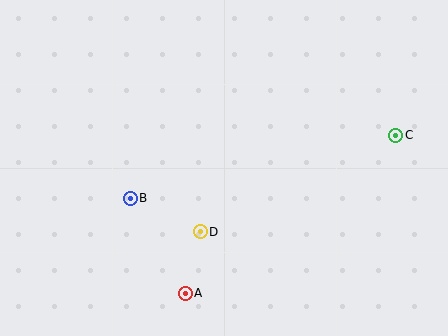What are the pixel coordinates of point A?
Point A is at (185, 293).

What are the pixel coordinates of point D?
Point D is at (200, 232).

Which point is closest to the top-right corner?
Point C is closest to the top-right corner.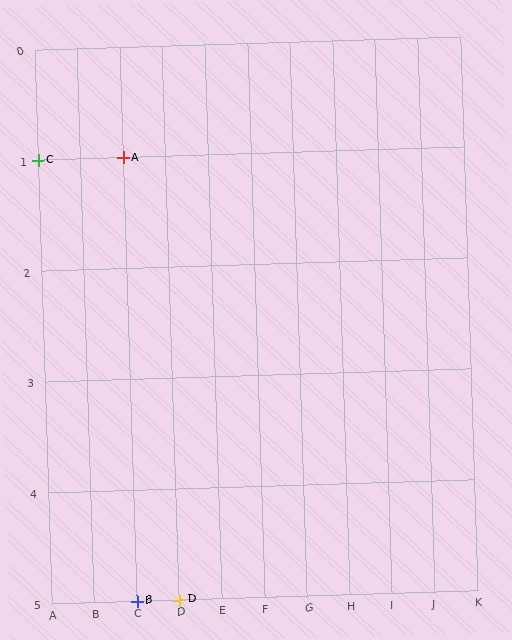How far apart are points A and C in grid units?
Points A and C are 2 columns apart.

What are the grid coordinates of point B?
Point B is at grid coordinates (C, 5).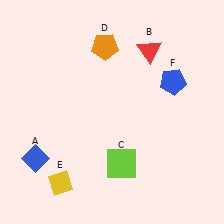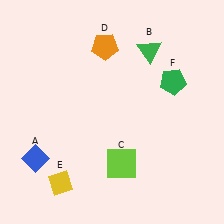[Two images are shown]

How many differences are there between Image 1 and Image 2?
There are 2 differences between the two images.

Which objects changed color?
B changed from red to green. F changed from blue to green.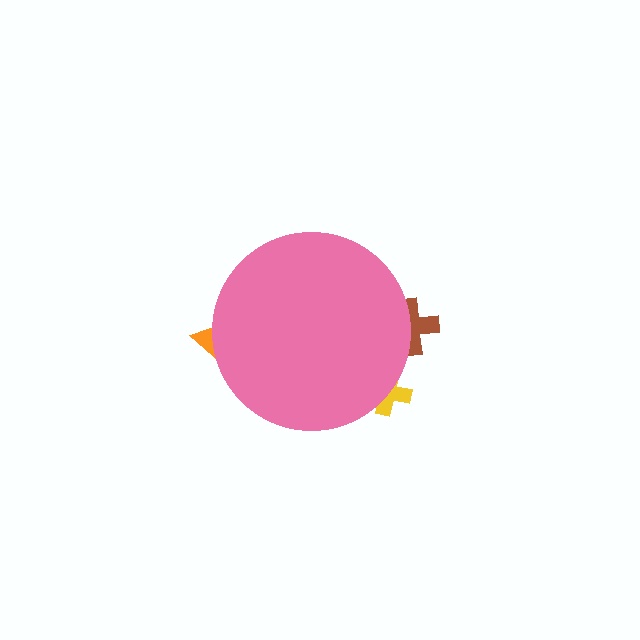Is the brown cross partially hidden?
Yes, the brown cross is partially hidden behind the pink circle.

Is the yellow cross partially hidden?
Yes, the yellow cross is partially hidden behind the pink circle.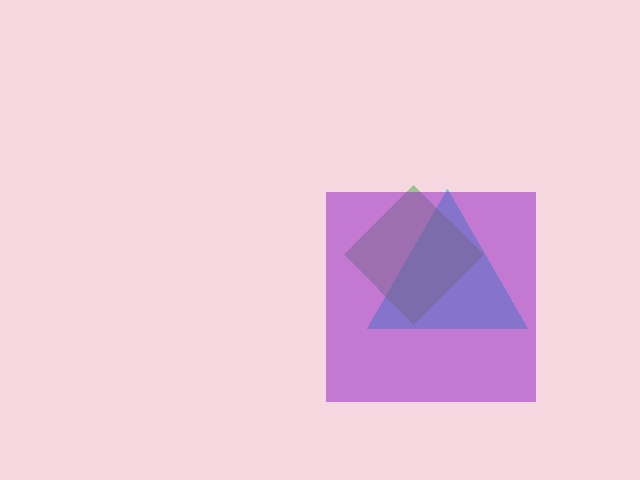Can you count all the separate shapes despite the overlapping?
Yes, there are 3 separate shapes.